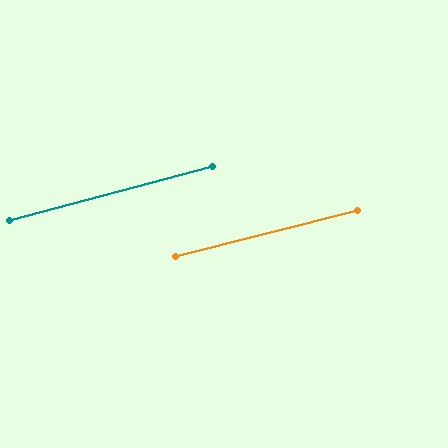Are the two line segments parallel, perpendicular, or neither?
Parallel — their directions differ by only 0.5°.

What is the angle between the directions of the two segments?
Approximately 0 degrees.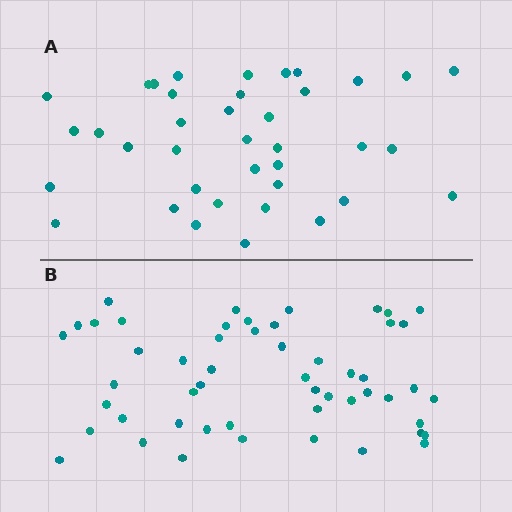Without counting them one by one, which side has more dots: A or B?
Region B (the bottom region) has more dots.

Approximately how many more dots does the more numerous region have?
Region B has approximately 15 more dots than region A.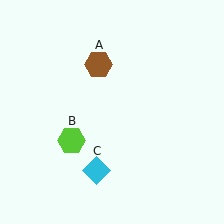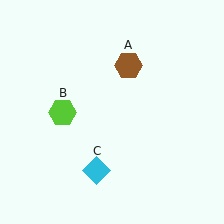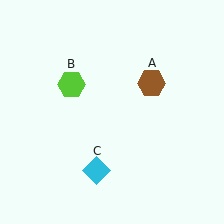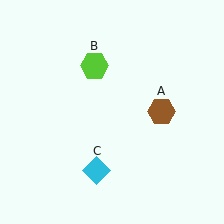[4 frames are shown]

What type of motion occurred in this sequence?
The brown hexagon (object A), lime hexagon (object B) rotated clockwise around the center of the scene.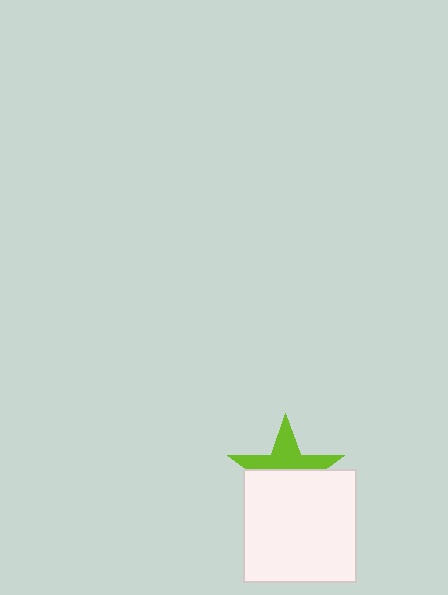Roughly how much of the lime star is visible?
About half of it is visible (roughly 46%).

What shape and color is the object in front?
The object in front is a white square.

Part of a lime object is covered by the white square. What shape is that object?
It is a star.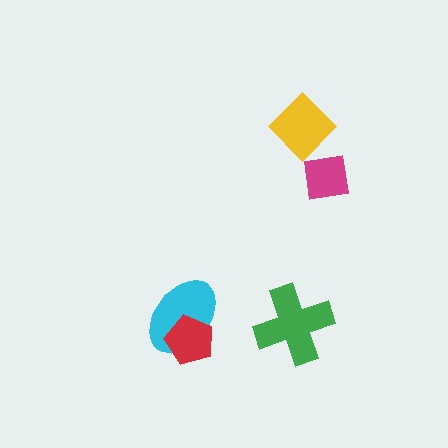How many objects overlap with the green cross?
0 objects overlap with the green cross.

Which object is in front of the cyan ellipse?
The red pentagon is in front of the cyan ellipse.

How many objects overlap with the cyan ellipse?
1 object overlaps with the cyan ellipse.